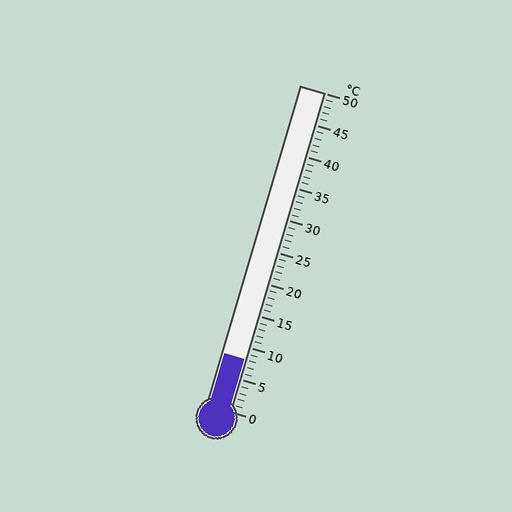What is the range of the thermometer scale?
The thermometer scale ranges from 0°C to 50°C.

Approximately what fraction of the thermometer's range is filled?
The thermometer is filled to approximately 15% of its range.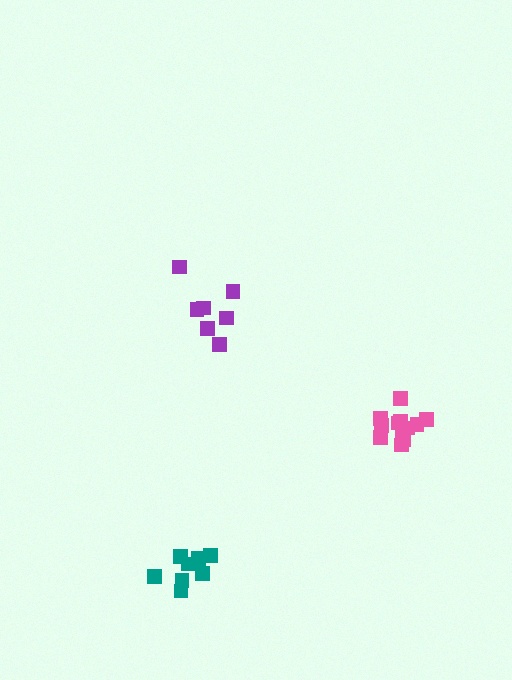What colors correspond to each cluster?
The clusters are colored: teal, pink, purple.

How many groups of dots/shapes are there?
There are 3 groups.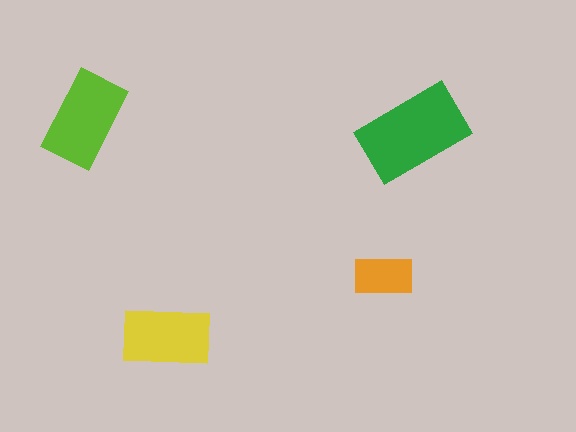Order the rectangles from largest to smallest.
the green one, the lime one, the yellow one, the orange one.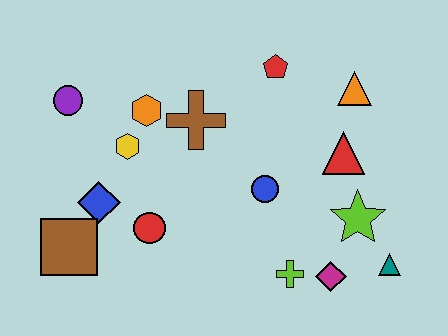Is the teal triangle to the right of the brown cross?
Yes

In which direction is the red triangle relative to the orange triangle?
The red triangle is below the orange triangle.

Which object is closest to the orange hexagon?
The yellow hexagon is closest to the orange hexagon.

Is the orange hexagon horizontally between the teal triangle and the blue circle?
No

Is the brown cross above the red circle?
Yes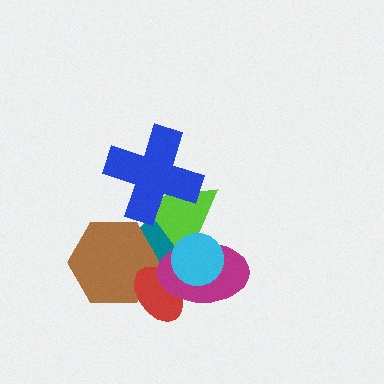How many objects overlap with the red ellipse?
3 objects overlap with the red ellipse.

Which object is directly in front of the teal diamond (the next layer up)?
The lime triangle is directly in front of the teal diamond.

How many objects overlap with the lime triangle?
5 objects overlap with the lime triangle.